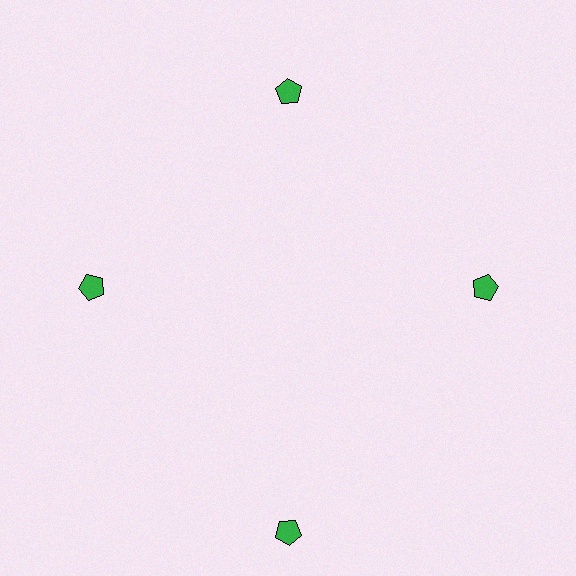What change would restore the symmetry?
The symmetry would be restored by moving it inward, back onto the ring so that all 4 pentagons sit at equal angles and equal distance from the center.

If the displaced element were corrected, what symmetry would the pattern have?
It would have 4-fold rotational symmetry — the pattern would map onto itself every 90 degrees.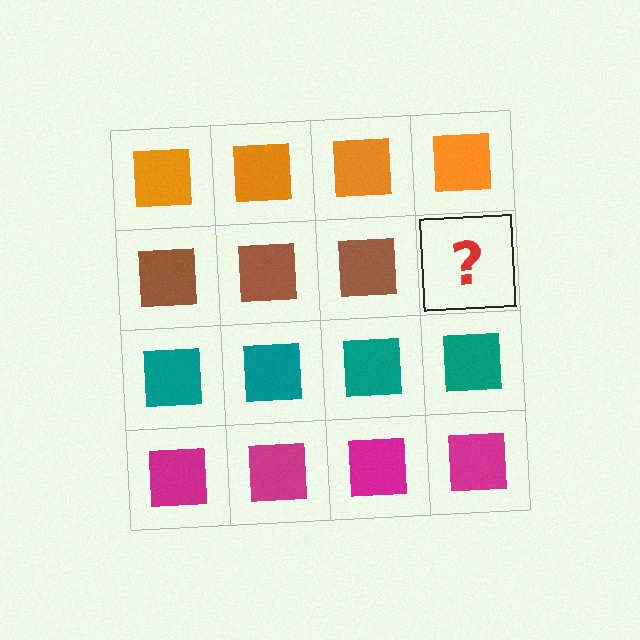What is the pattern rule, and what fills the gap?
The rule is that each row has a consistent color. The gap should be filled with a brown square.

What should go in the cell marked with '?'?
The missing cell should contain a brown square.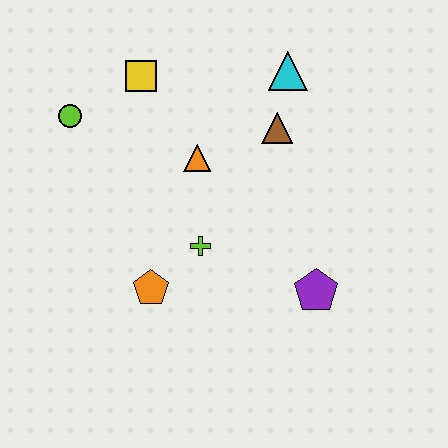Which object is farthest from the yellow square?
The purple pentagon is farthest from the yellow square.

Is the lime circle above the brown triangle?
Yes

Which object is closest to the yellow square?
The lime circle is closest to the yellow square.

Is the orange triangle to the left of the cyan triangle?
Yes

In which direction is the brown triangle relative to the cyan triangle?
The brown triangle is below the cyan triangle.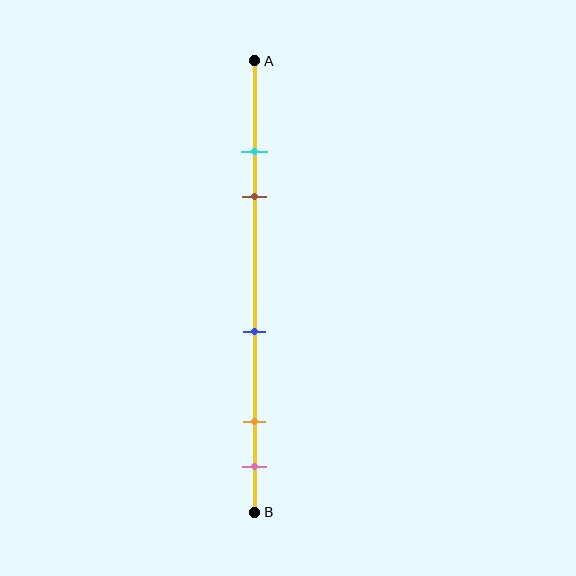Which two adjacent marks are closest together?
The cyan and brown marks are the closest adjacent pair.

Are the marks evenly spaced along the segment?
No, the marks are not evenly spaced.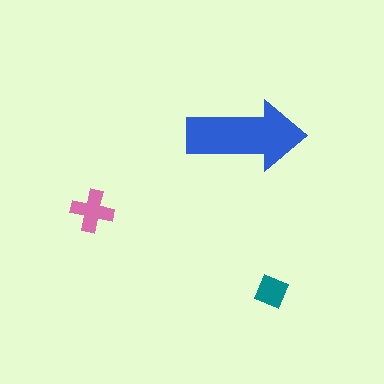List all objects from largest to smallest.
The blue arrow, the pink cross, the teal diamond.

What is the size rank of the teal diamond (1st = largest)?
3rd.